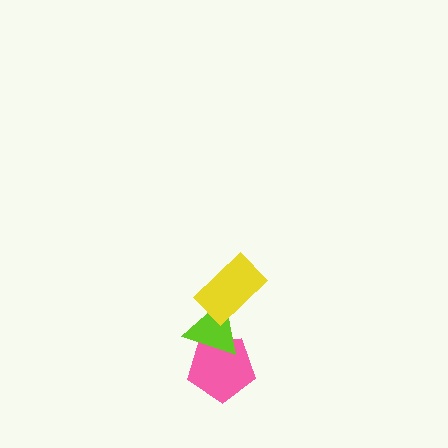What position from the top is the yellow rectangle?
The yellow rectangle is 1st from the top.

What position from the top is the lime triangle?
The lime triangle is 2nd from the top.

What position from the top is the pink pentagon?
The pink pentagon is 3rd from the top.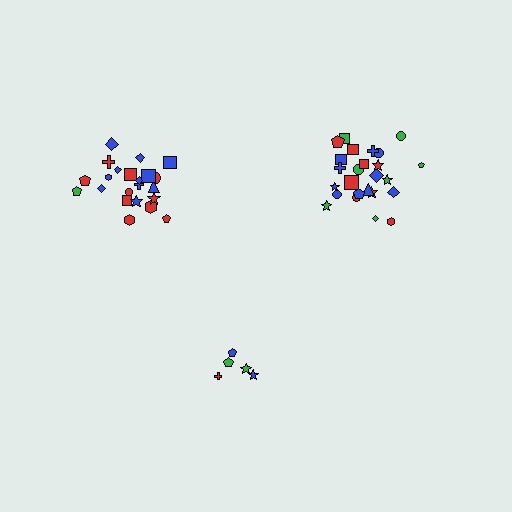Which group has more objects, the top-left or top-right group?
The top-right group.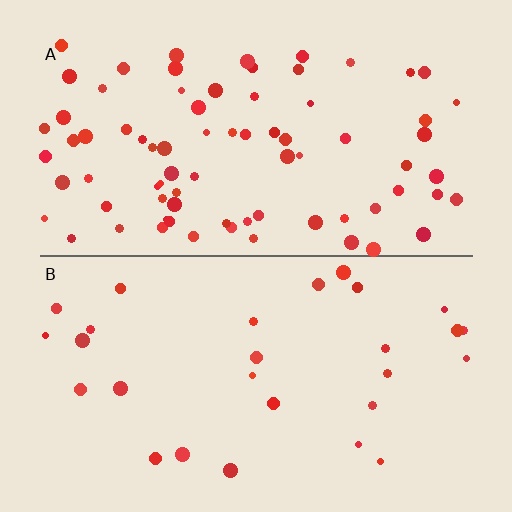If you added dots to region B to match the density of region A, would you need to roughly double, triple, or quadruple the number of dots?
Approximately triple.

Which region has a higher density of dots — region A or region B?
A (the top).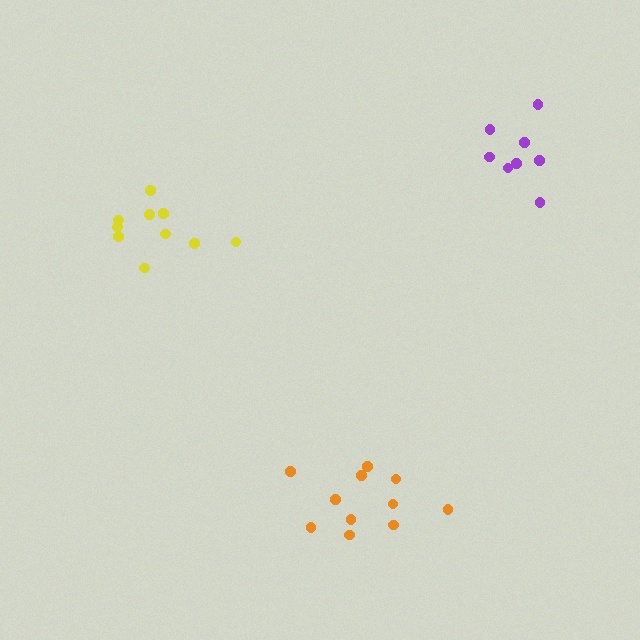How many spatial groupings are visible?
There are 3 spatial groupings.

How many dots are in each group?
Group 1: 10 dots, Group 2: 11 dots, Group 3: 8 dots (29 total).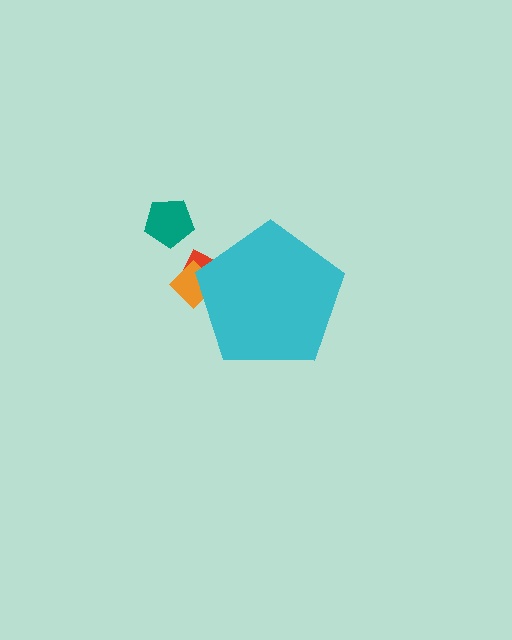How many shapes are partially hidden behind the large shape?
2 shapes are partially hidden.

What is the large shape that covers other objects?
A cyan pentagon.